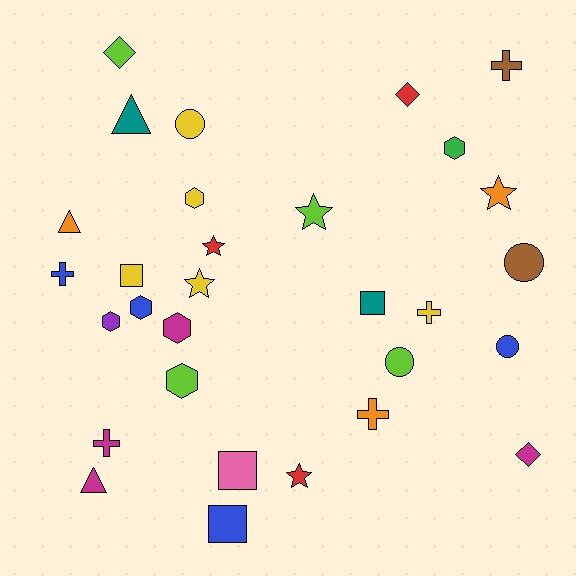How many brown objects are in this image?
There are 2 brown objects.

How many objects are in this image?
There are 30 objects.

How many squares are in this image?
There are 4 squares.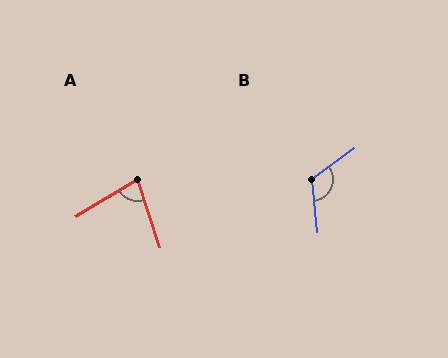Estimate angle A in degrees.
Approximately 77 degrees.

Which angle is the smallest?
A, at approximately 77 degrees.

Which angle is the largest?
B, at approximately 120 degrees.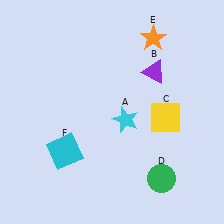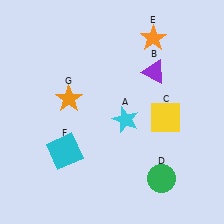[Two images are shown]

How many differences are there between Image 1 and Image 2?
There is 1 difference between the two images.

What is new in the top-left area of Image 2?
An orange star (G) was added in the top-left area of Image 2.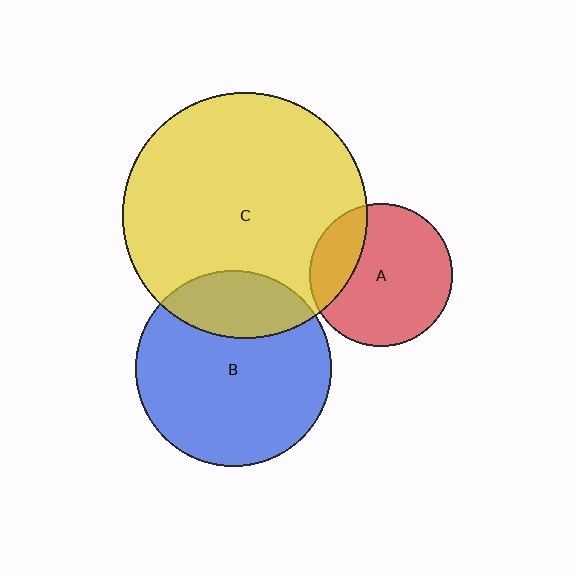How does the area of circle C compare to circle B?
Approximately 1.6 times.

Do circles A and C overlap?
Yes.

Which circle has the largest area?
Circle C (yellow).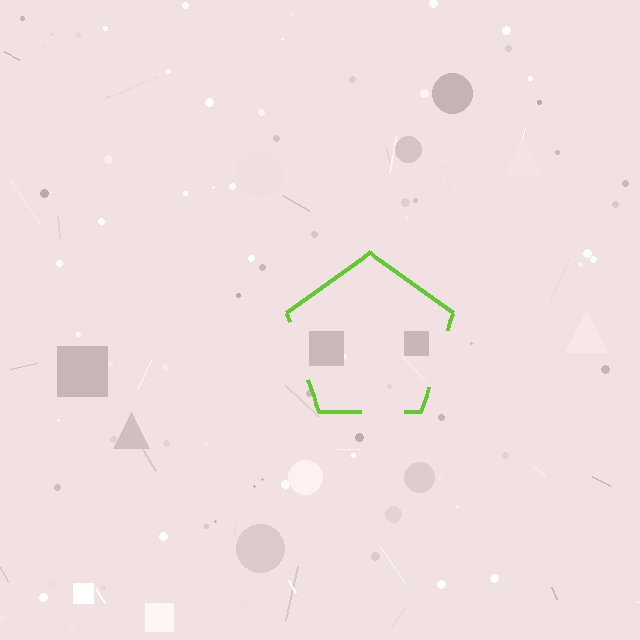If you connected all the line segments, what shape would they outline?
They would outline a pentagon.